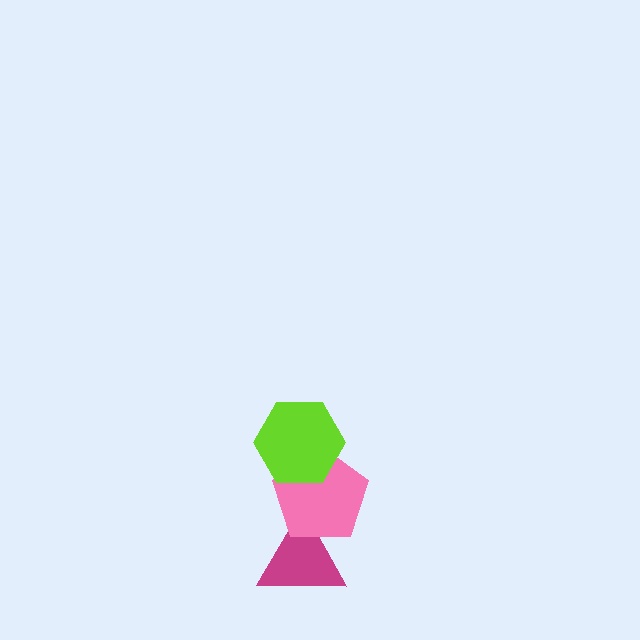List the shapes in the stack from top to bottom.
From top to bottom: the lime hexagon, the pink pentagon, the magenta triangle.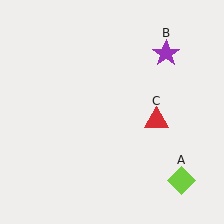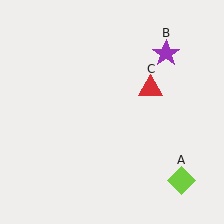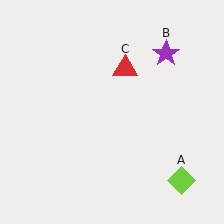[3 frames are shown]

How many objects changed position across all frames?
1 object changed position: red triangle (object C).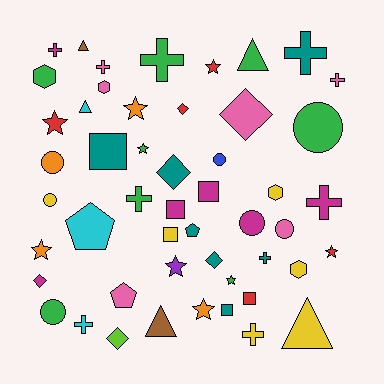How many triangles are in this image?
There are 5 triangles.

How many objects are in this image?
There are 50 objects.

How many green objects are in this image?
There are 8 green objects.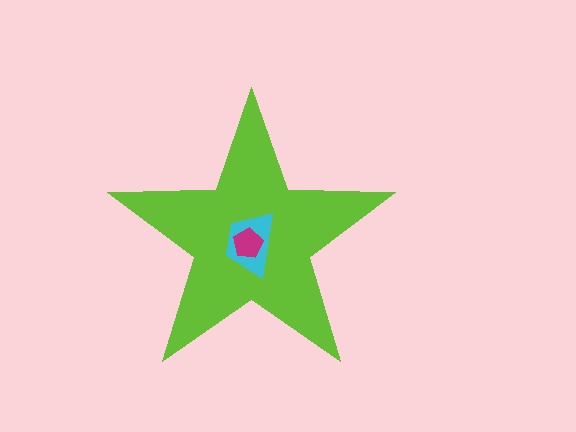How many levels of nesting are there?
3.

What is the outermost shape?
The lime star.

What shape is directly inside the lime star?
The cyan trapezoid.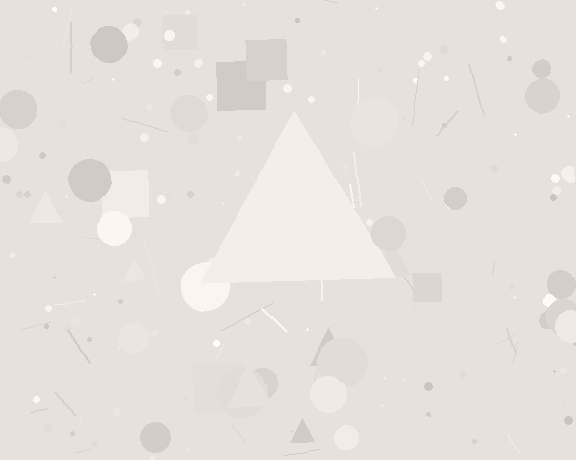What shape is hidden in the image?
A triangle is hidden in the image.